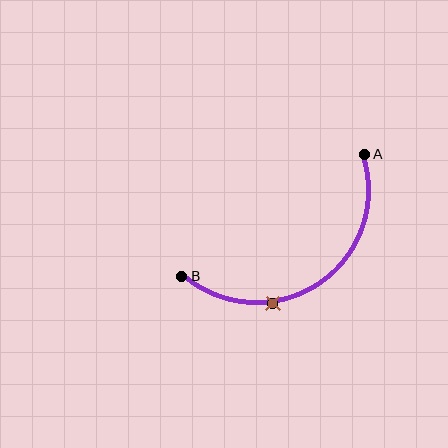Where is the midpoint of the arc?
The arc midpoint is the point on the curve farthest from the straight line joining A and B. It sits below that line.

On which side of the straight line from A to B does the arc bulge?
The arc bulges below the straight line connecting A and B.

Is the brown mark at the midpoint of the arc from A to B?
No. The brown mark lies on the arc but is closer to endpoint B. The arc midpoint would be at the point on the curve equidistant along the arc from both A and B.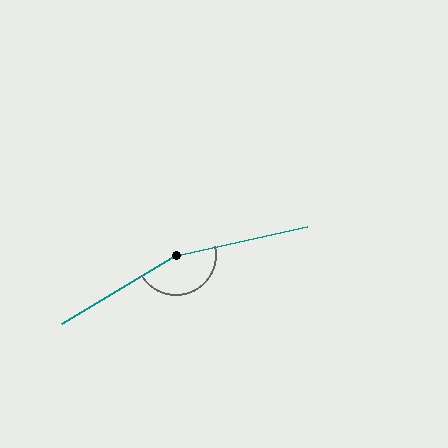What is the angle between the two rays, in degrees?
Approximately 161 degrees.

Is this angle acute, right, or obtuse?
It is obtuse.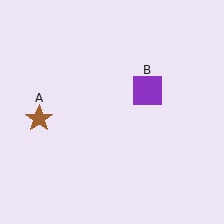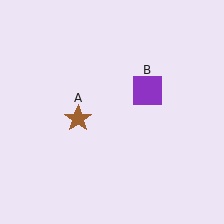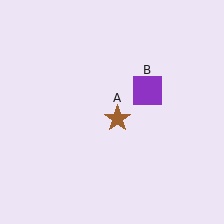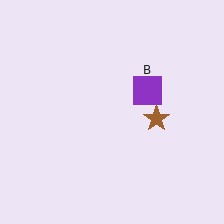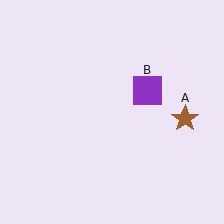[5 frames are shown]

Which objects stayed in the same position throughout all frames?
Purple square (object B) remained stationary.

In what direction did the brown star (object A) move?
The brown star (object A) moved right.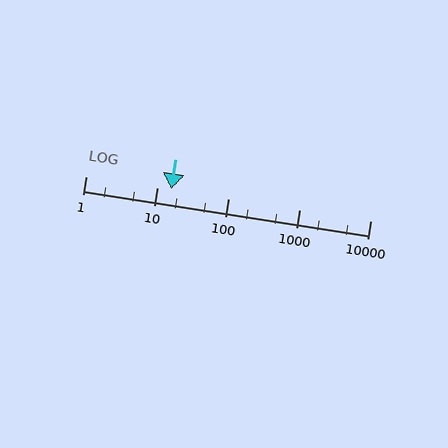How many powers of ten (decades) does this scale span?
The scale spans 4 decades, from 1 to 10000.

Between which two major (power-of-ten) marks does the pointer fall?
The pointer is between 10 and 100.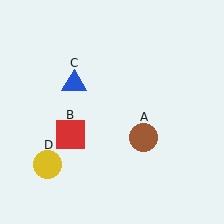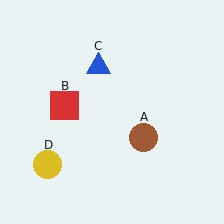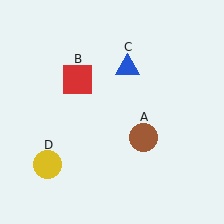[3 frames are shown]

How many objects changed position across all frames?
2 objects changed position: red square (object B), blue triangle (object C).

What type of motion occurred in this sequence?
The red square (object B), blue triangle (object C) rotated clockwise around the center of the scene.